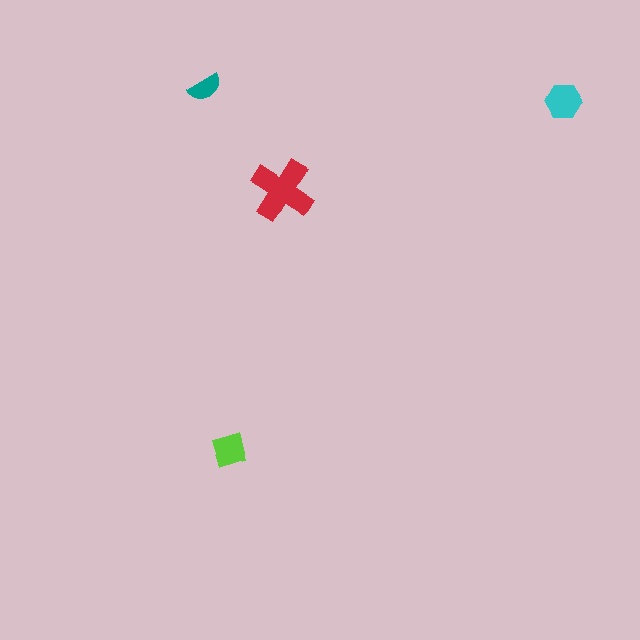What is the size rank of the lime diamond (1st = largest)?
3rd.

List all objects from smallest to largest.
The teal semicircle, the lime diamond, the cyan hexagon, the red cross.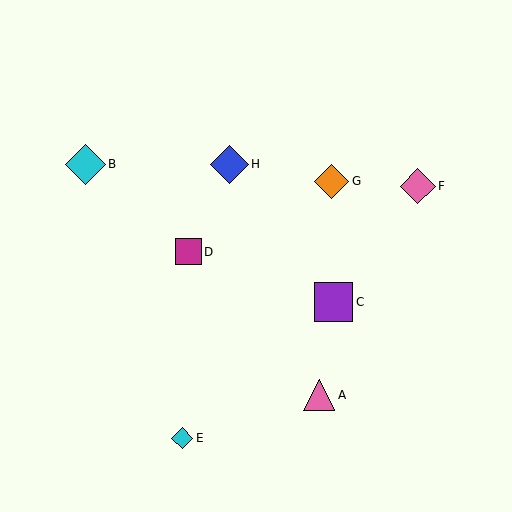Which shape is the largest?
The cyan diamond (labeled B) is the largest.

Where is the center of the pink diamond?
The center of the pink diamond is at (418, 186).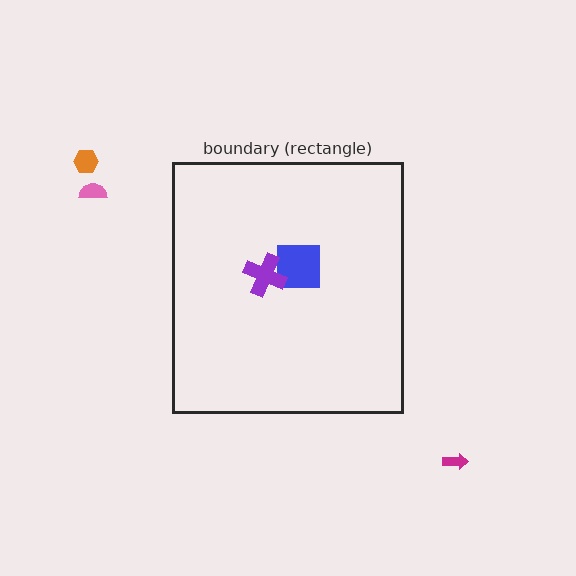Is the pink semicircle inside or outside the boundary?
Outside.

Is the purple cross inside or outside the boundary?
Inside.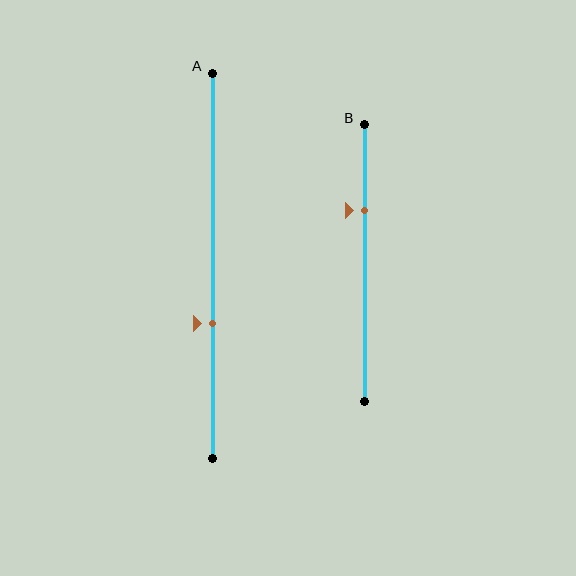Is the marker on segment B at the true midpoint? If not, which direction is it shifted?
No, the marker on segment B is shifted upward by about 19% of the segment length.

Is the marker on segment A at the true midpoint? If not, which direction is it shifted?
No, the marker on segment A is shifted downward by about 15% of the segment length.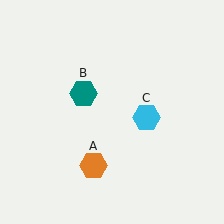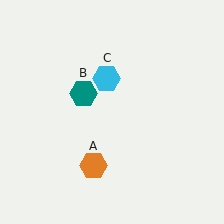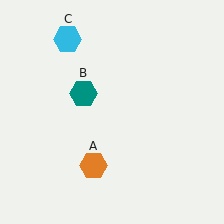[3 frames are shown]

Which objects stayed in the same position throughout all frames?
Orange hexagon (object A) and teal hexagon (object B) remained stationary.